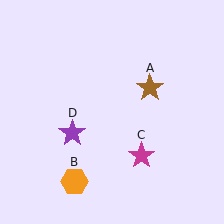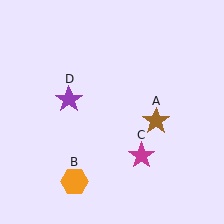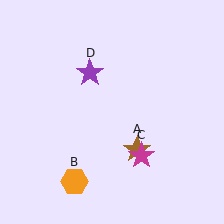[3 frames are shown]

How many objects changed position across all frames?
2 objects changed position: brown star (object A), purple star (object D).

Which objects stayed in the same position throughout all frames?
Orange hexagon (object B) and magenta star (object C) remained stationary.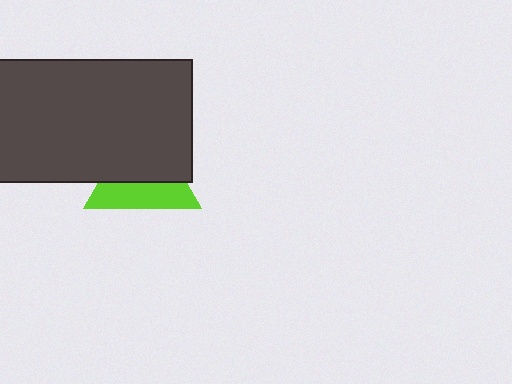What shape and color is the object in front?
The object in front is a dark gray rectangle.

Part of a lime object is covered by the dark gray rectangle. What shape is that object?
It is a triangle.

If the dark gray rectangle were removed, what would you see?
You would see the complete lime triangle.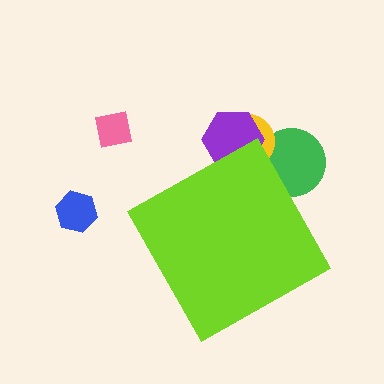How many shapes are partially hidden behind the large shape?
4 shapes are partially hidden.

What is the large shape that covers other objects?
A lime diamond.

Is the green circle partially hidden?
Yes, the green circle is partially hidden behind the lime diamond.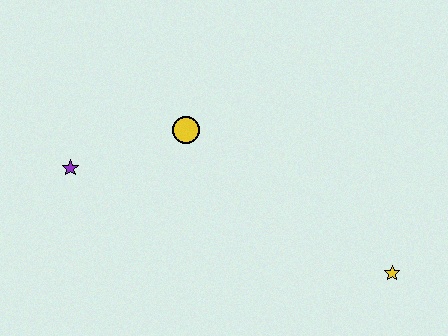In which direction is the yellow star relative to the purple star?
The yellow star is to the right of the purple star.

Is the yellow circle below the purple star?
No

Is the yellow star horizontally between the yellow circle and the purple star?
No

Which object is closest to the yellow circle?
The purple star is closest to the yellow circle.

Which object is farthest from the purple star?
The yellow star is farthest from the purple star.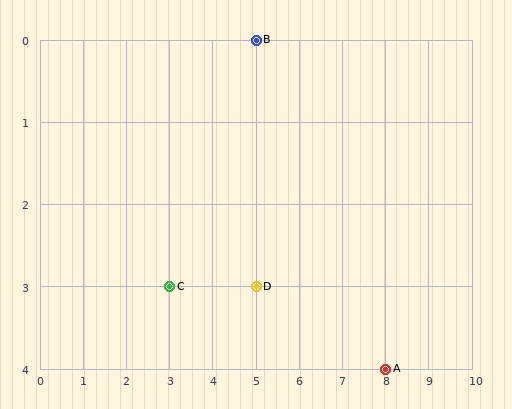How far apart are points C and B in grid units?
Points C and B are 2 columns and 3 rows apart (about 3.6 grid units diagonally).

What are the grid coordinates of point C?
Point C is at grid coordinates (3, 3).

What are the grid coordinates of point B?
Point B is at grid coordinates (5, 0).